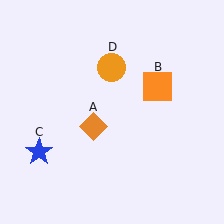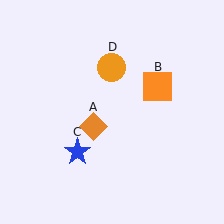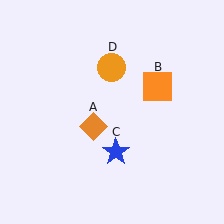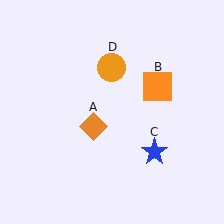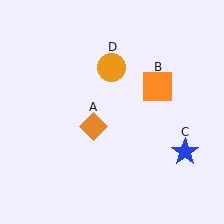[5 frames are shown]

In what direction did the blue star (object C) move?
The blue star (object C) moved right.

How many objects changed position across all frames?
1 object changed position: blue star (object C).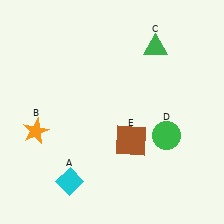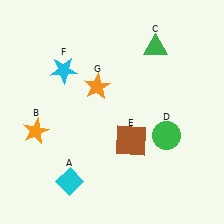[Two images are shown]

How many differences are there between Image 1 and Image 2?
There are 2 differences between the two images.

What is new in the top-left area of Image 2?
An orange star (G) was added in the top-left area of Image 2.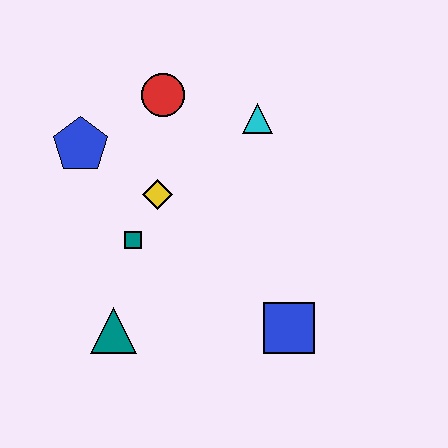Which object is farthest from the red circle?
The blue square is farthest from the red circle.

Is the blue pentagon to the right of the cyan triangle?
No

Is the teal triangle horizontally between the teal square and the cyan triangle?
No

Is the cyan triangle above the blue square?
Yes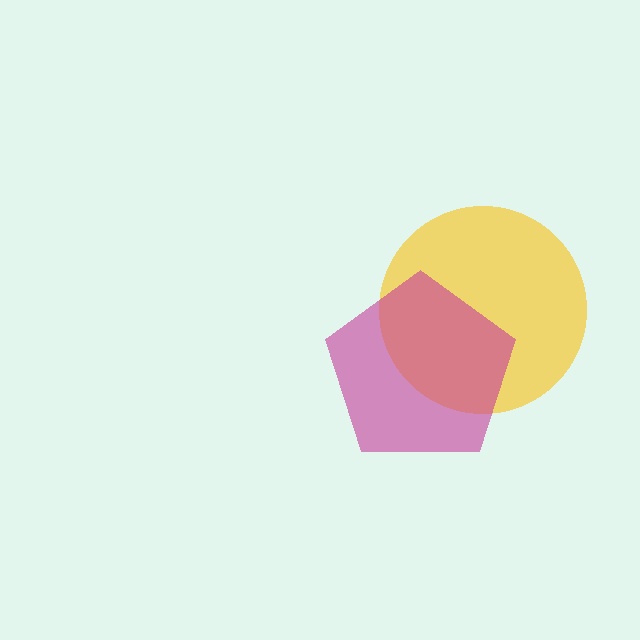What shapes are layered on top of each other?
The layered shapes are: a yellow circle, a magenta pentagon.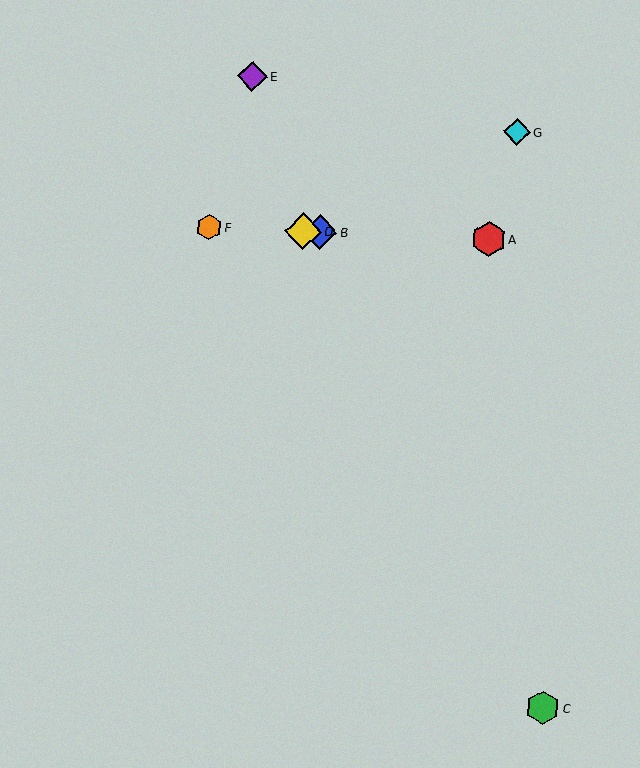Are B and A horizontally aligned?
Yes, both are at y≈232.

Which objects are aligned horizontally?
Objects A, B, D, F are aligned horizontally.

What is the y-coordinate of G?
Object G is at y≈132.